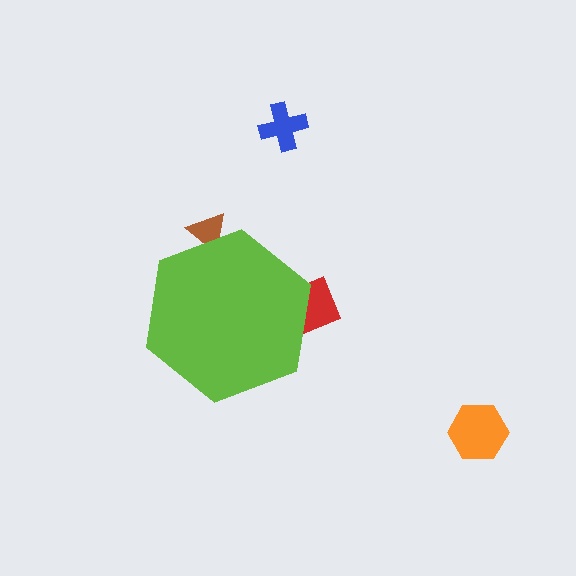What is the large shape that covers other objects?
A lime hexagon.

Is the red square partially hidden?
Yes, the red square is partially hidden behind the lime hexagon.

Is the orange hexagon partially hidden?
No, the orange hexagon is fully visible.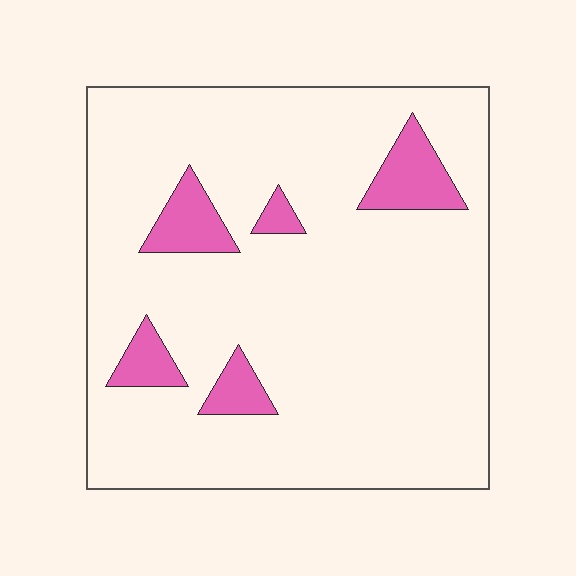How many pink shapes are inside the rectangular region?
5.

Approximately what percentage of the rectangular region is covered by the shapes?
Approximately 10%.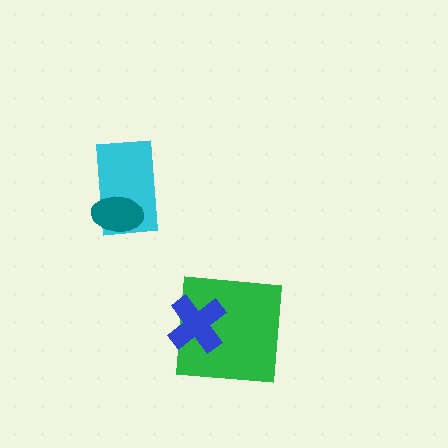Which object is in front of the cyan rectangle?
The teal ellipse is in front of the cyan rectangle.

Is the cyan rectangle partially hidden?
Yes, it is partially covered by another shape.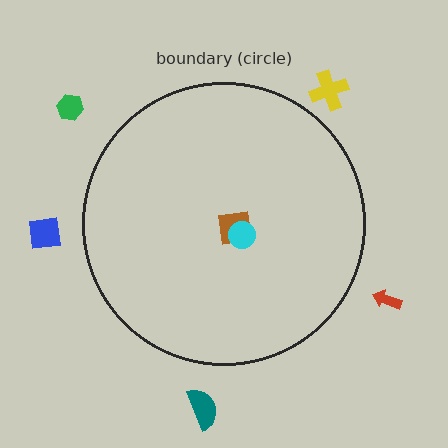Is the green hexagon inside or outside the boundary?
Outside.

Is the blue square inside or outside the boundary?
Outside.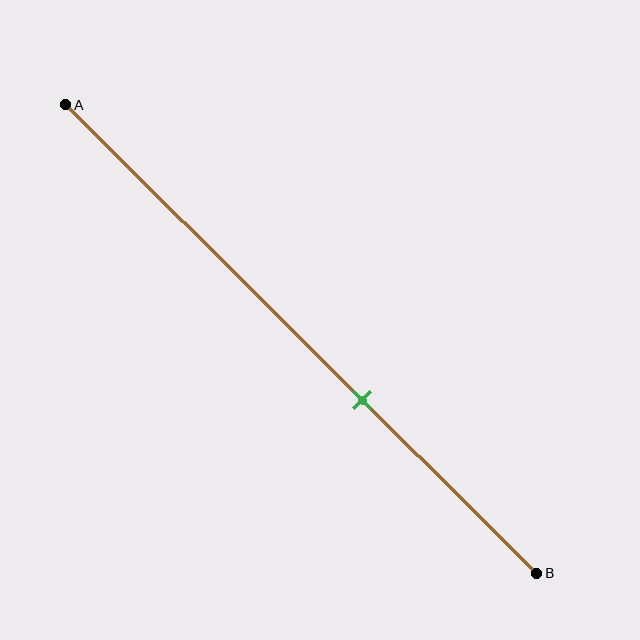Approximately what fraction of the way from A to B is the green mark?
The green mark is approximately 65% of the way from A to B.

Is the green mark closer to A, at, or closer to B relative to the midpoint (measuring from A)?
The green mark is closer to point B than the midpoint of segment AB.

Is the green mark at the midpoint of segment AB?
No, the mark is at about 65% from A, not at the 50% midpoint.